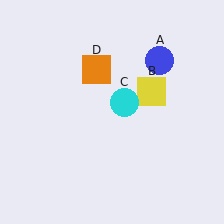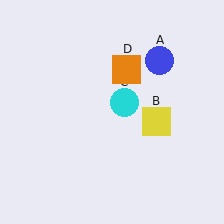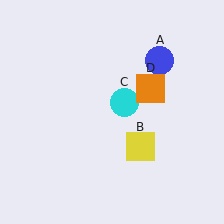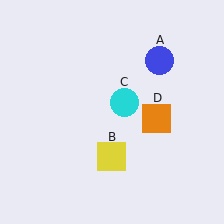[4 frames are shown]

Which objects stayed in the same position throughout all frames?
Blue circle (object A) and cyan circle (object C) remained stationary.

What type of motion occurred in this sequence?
The yellow square (object B), orange square (object D) rotated clockwise around the center of the scene.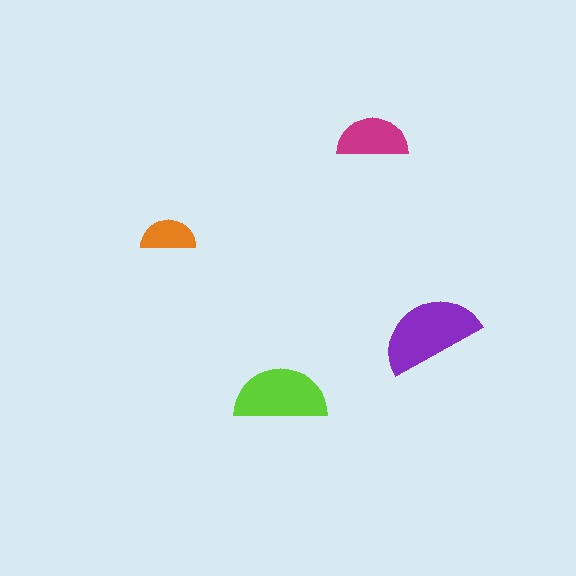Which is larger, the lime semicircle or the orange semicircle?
The lime one.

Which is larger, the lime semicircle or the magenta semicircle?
The lime one.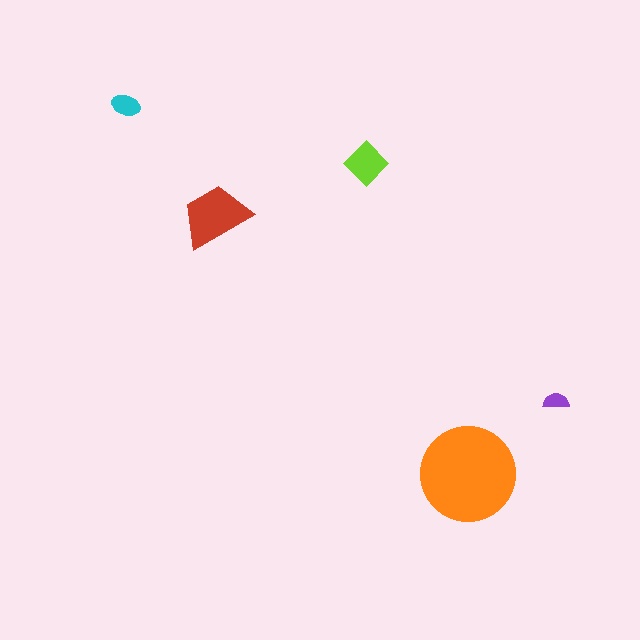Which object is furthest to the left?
The cyan ellipse is leftmost.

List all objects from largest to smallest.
The orange circle, the red trapezoid, the lime diamond, the cyan ellipse, the purple semicircle.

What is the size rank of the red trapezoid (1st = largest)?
2nd.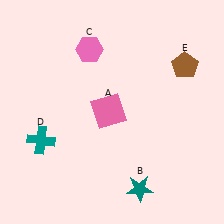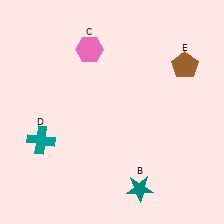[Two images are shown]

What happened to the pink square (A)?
The pink square (A) was removed in Image 2. It was in the top-left area of Image 1.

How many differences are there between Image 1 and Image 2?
There is 1 difference between the two images.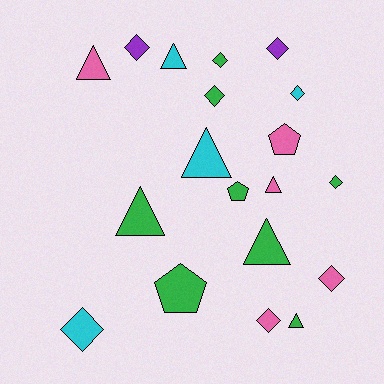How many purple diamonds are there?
There are 2 purple diamonds.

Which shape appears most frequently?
Diamond, with 9 objects.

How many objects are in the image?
There are 19 objects.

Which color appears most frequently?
Green, with 8 objects.